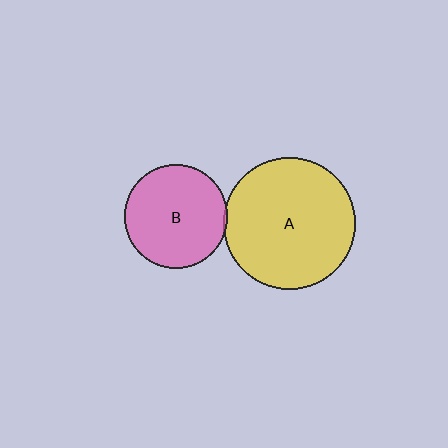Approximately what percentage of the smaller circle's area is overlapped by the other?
Approximately 5%.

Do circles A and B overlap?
Yes.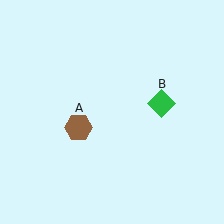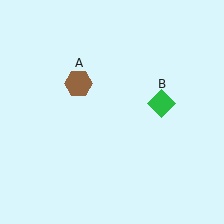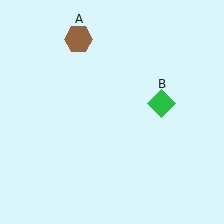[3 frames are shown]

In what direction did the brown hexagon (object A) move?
The brown hexagon (object A) moved up.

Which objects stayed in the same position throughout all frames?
Green diamond (object B) remained stationary.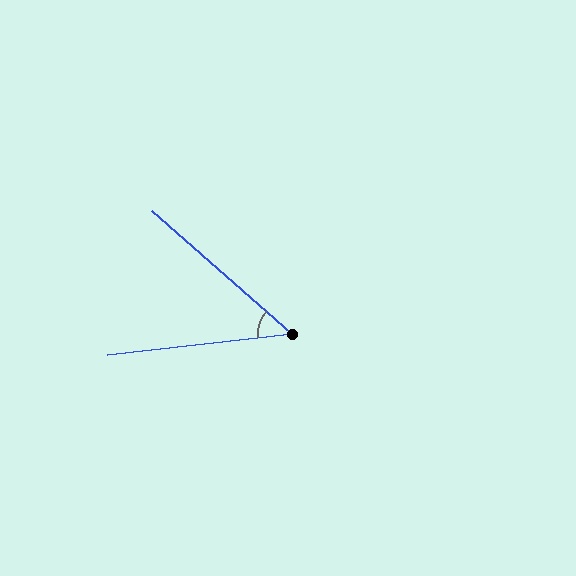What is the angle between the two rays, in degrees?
Approximately 48 degrees.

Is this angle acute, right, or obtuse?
It is acute.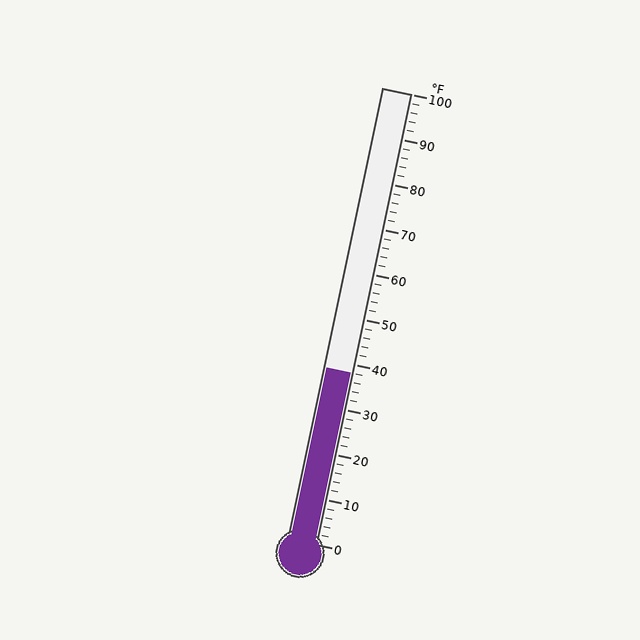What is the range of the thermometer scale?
The thermometer scale ranges from 0°F to 100°F.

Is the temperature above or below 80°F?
The temperature is below 80°F.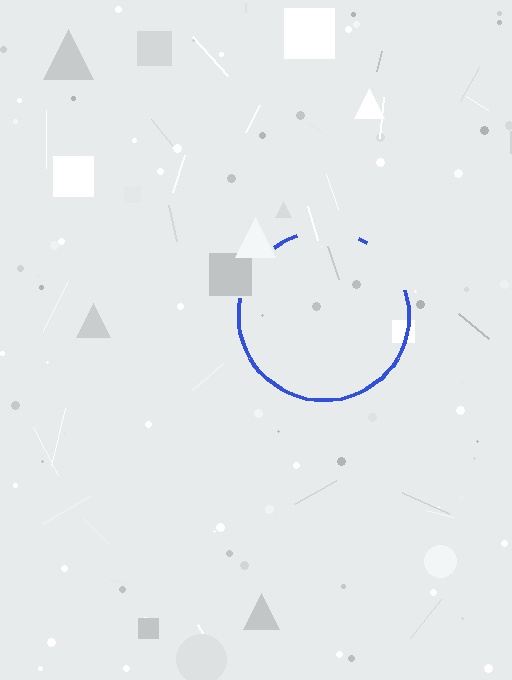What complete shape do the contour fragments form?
The contour fragments form a circle.